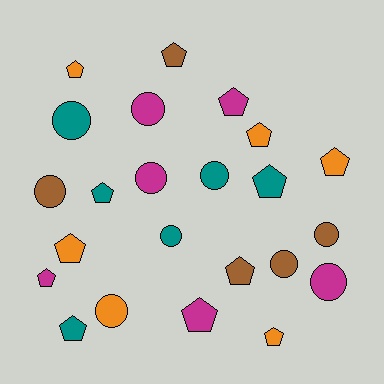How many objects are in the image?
There are 23 objects.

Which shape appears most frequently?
Pentagon, with 13 objects.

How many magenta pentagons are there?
There are 3 magenta pentagons.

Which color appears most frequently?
Orange, with 6 objects.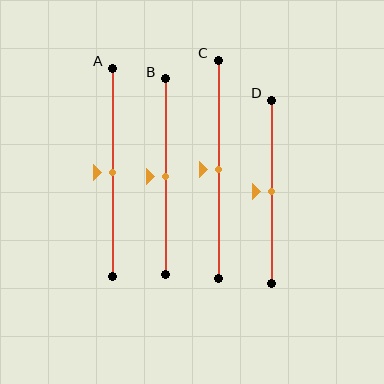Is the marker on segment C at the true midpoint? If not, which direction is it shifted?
Yes, the marker on segment C is at the true midpoint.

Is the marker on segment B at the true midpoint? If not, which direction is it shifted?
Yes, the marker on segment B is at the true midpoint.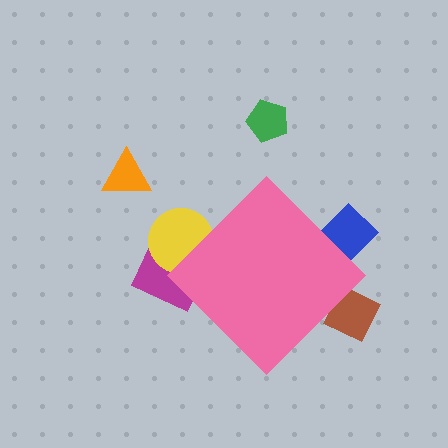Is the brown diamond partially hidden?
Yes, the brown diamond is partially hidden behind the pink diamond.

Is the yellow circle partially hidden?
Yes, the yellow circle is partially hidden behind the pink diamond.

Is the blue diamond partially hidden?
Yes, the blue diamond is partially hidden behind the pink diamond.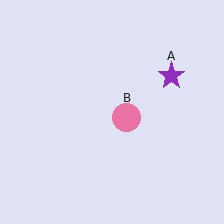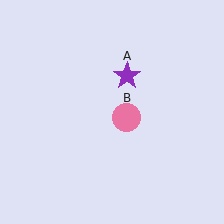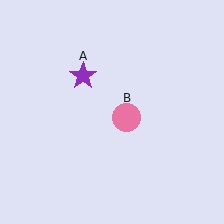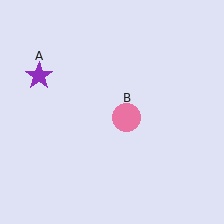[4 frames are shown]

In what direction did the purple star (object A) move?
The purple star (object A) moved left.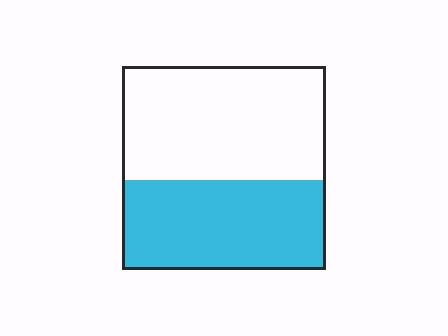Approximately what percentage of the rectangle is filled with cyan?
Approximately 45%.